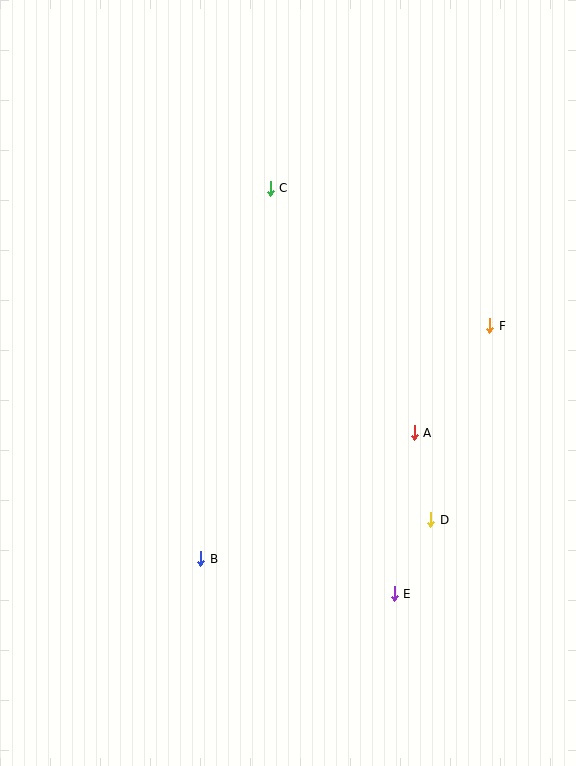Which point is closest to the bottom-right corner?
Point E is closest to the bottom-right corner.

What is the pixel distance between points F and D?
The distance between F and D is 203 pixels.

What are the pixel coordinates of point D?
Point D is at (431, 520).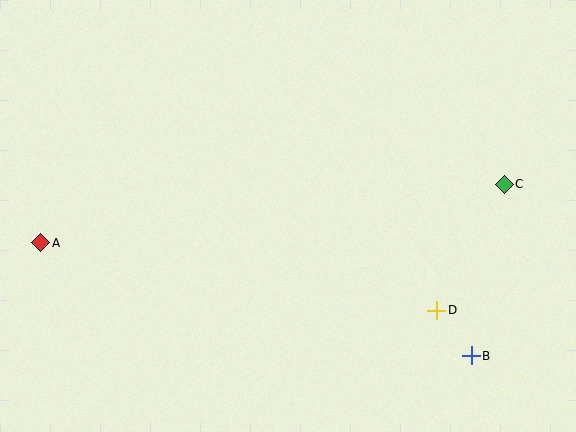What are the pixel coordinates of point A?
Point A is at (41, 243).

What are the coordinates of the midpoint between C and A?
The midpoint between C and A is at (272, 213).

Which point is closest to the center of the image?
Point D at (437, 310) is closest to the center.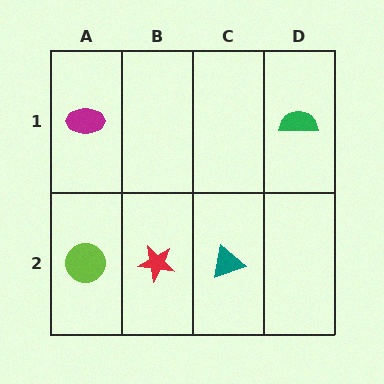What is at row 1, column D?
A green semicircle.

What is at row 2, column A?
A lime circle.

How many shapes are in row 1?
2 shapes.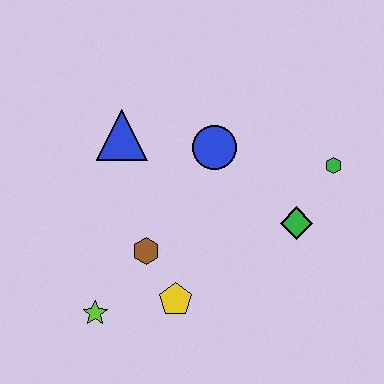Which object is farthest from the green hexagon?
The lime star is farthest from the green hexagon.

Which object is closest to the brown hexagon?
The yellow pentagon is closest to the brown hexagon.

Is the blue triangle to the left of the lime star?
No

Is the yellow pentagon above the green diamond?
No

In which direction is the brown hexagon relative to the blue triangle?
The brown hexagon is below the blue triangle.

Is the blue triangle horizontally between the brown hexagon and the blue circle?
No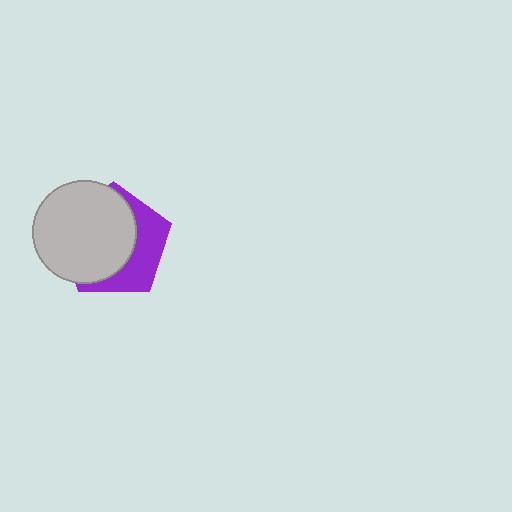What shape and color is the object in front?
The object in front is a light gray circle.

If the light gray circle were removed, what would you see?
You would see the complete purple pentagon.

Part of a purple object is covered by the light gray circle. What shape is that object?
It is a pentagon.